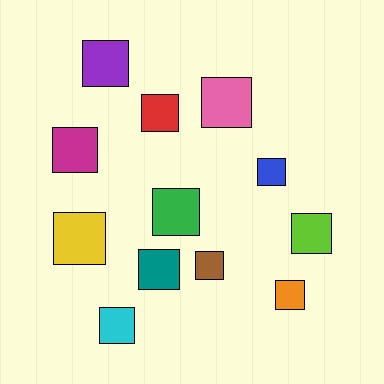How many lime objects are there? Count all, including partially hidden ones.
There is 1 lime object.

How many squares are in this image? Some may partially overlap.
There are 12 squares.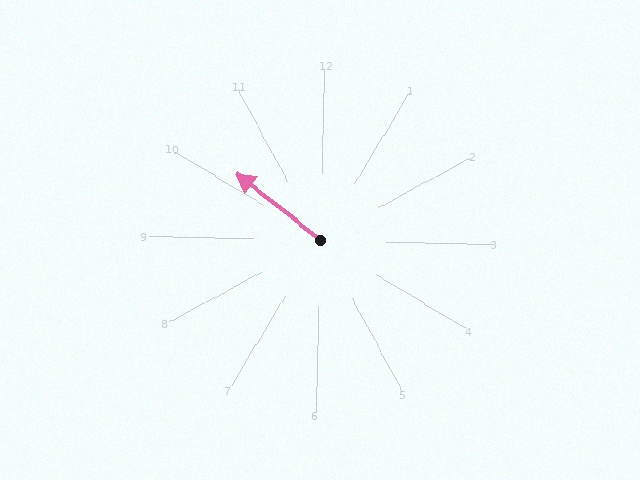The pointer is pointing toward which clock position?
Roughly 10 o'clock.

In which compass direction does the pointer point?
Northwest.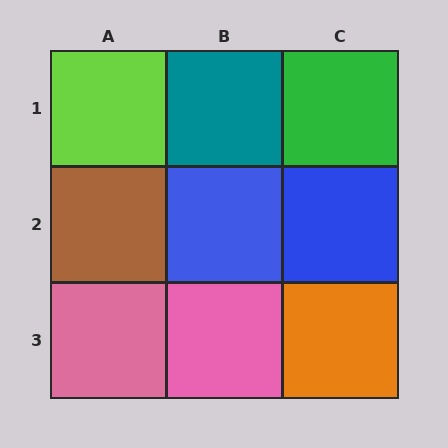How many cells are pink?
2 cells are pink.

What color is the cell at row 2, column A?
Brown.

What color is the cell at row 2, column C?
Blue.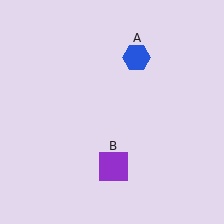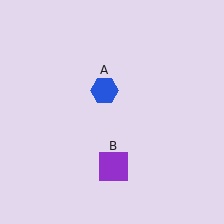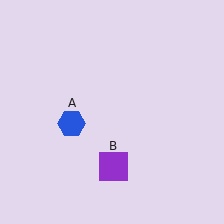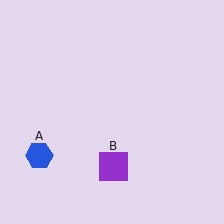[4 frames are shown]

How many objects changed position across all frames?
1 object changed position: blue hexagon (object A).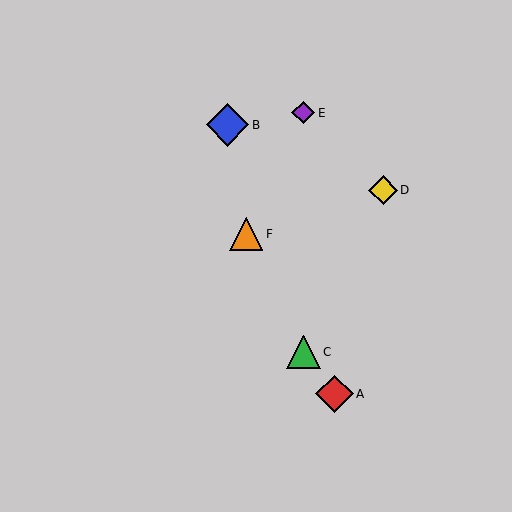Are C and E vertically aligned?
Yes, both are at x≈303.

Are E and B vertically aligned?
No, E is at x≈303 and B is at x≈228.